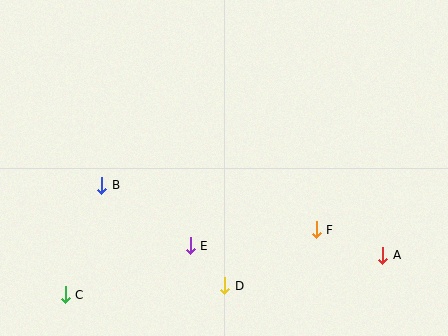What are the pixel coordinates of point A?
Point A is at (383, 255).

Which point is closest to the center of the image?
Point E at (190, 246) is closest to the center.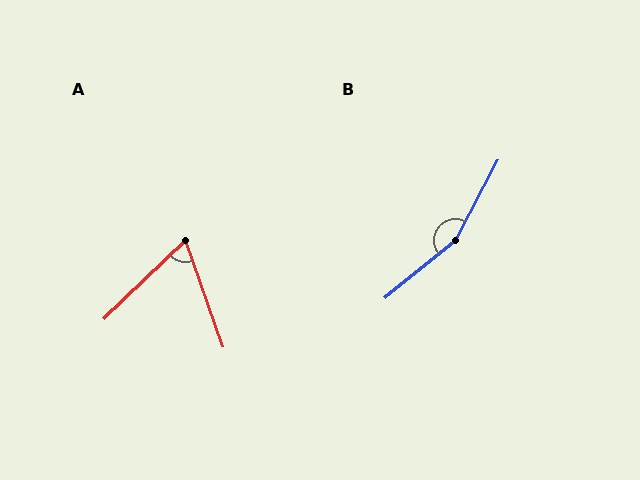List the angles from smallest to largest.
A (65°), B (157°).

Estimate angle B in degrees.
Approximately 157 degrees.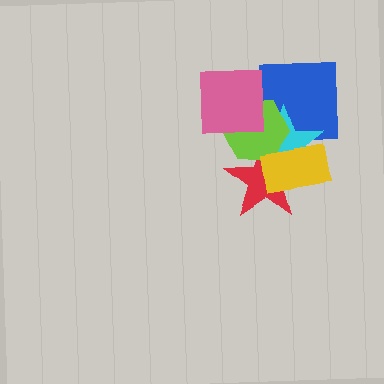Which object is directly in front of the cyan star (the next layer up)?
The red star is directly in front of the cyan star.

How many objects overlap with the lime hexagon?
5 objects overlap with the lime hexagon.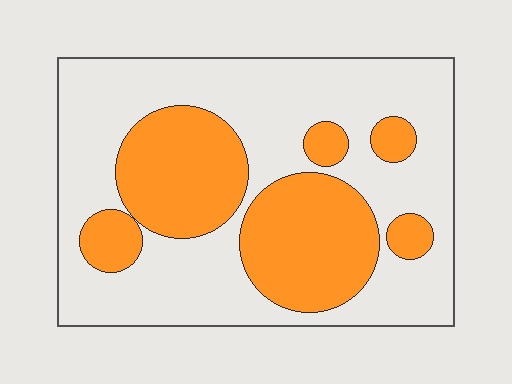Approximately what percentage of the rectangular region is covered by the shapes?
Approximately 35%.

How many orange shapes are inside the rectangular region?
6.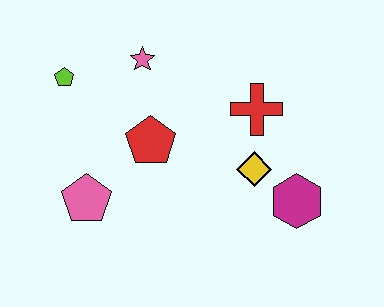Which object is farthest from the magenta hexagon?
The lime pentagon is farthest from the magenta hexagon.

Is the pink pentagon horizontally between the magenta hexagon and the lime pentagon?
Yes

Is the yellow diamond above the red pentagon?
No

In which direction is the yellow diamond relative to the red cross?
The yellow diamond is below the red cross.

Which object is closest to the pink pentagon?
The red pentagon is closest to the pink pentagon.